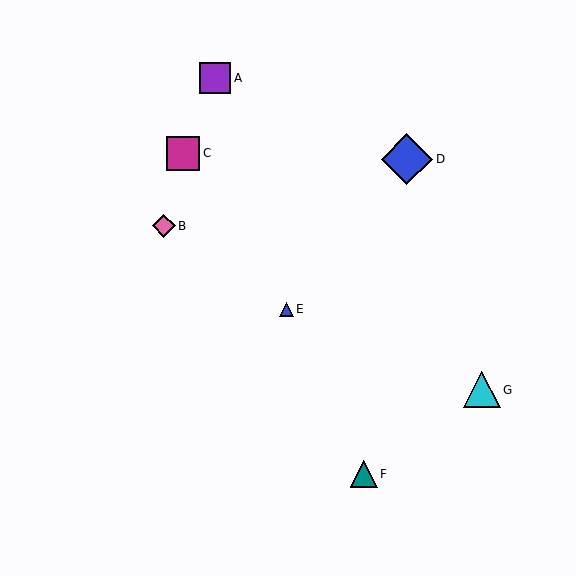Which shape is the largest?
The blue diamond (labeled D) is the largest.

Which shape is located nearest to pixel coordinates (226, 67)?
The purple square (labeled A) at (215, 78) is nearest to that location.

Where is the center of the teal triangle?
The center of the teal triangle is at (364, 474).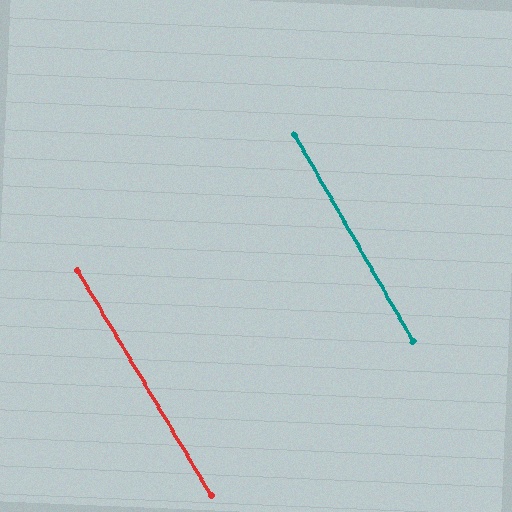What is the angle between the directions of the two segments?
Approximately 1 degree.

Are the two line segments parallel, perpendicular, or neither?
Parallel — their directions differ by only 0.7°.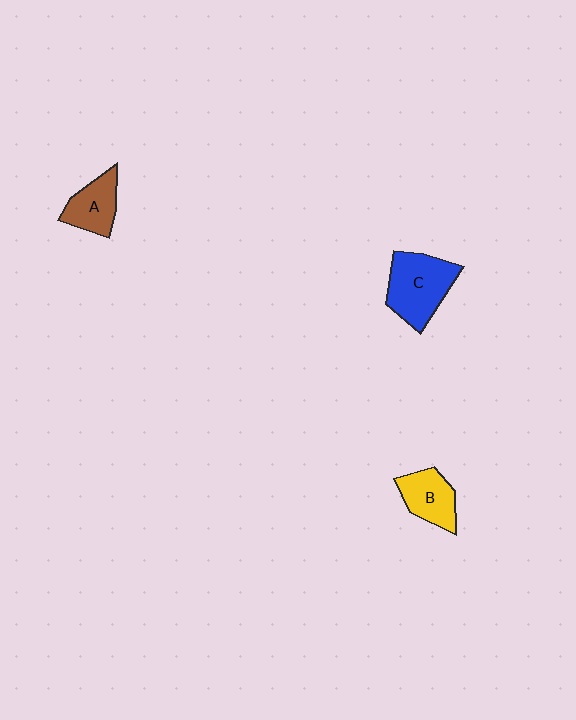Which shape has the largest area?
Shape C (blue).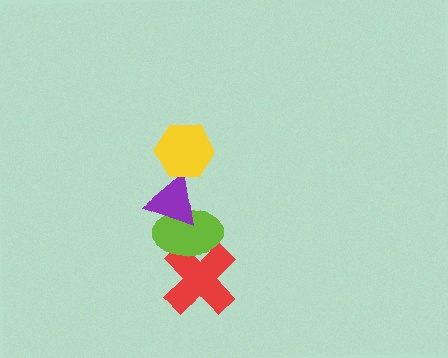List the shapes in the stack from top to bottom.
From top to bottom: the yellow hexagon, the purple triangle, the lime ellipse, the red cross.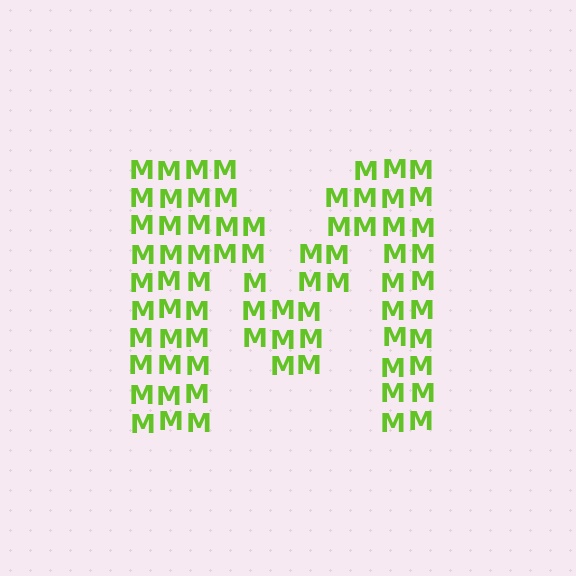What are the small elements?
The small elements are letter M's.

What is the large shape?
The large shape is the letter M.